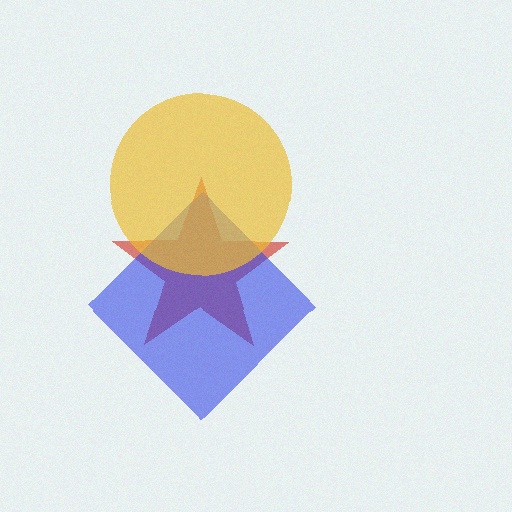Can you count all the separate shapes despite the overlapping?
Yes, there are 3 separate shapes.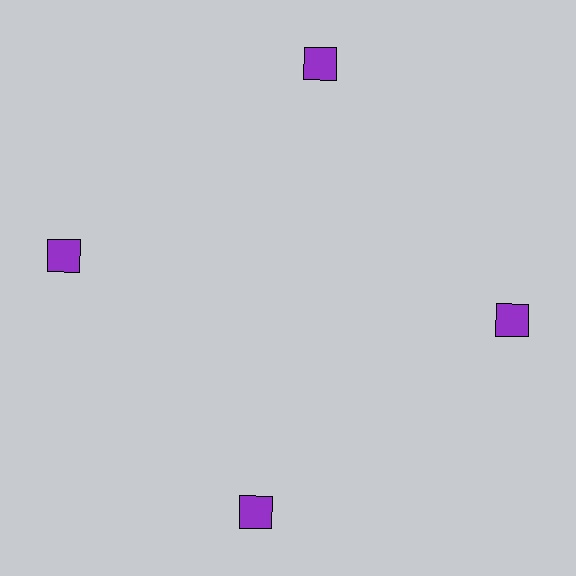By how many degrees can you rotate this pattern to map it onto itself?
The pattern maps onto itself every 90 degrees of rotation.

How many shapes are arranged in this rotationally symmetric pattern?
There are 4 shapes, arranged in 4 groups of 1.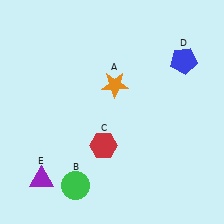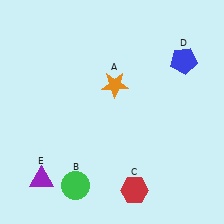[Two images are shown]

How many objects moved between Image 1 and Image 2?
1 object moved between the two images.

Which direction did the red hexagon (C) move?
The red hexagon (C) moved down.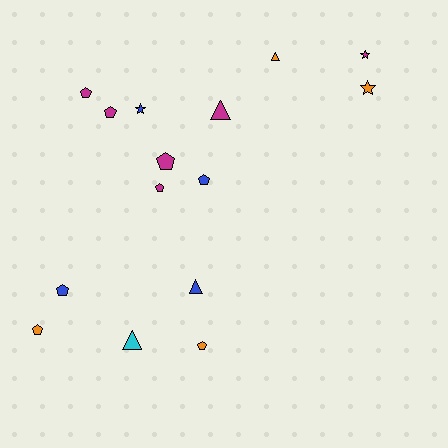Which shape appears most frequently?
Pentagon, with 8 objects.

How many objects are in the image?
There are 15 objects.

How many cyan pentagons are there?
There are no cyan pentagons.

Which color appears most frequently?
Magenta, with 6 objects.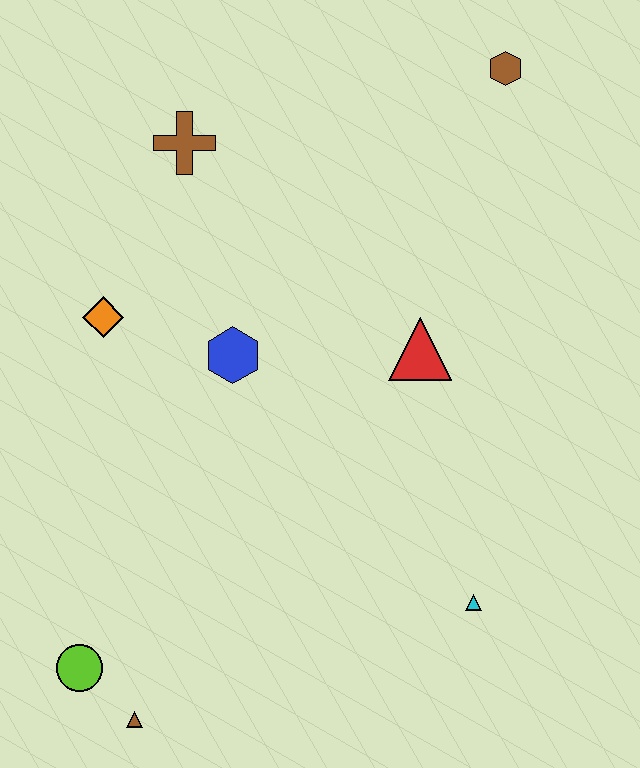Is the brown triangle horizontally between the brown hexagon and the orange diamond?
Yes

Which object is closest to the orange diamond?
The blue hexagon is closest to the orange diamond.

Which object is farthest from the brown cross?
The brown triangle is farthest from the brown cross.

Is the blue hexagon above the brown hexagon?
No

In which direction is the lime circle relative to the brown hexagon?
The lime circle is below the brown hexagon.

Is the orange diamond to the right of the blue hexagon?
No